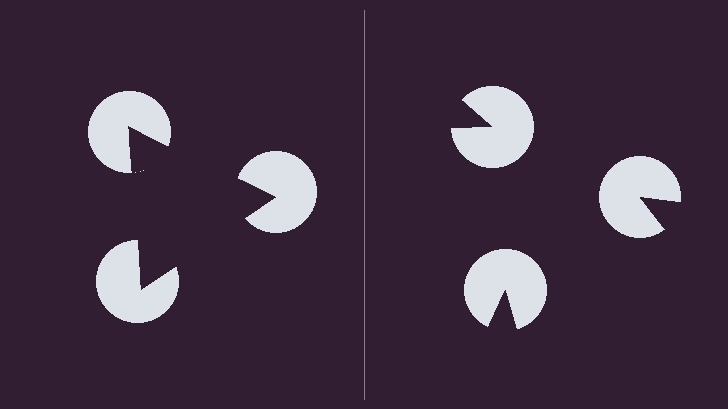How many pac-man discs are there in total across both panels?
6 — 3 on each side.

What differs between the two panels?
The pac-man discs are positioned identically on both sides; only the wedge orientations differ. On the left they align to a triangle; on the right they are misaligned.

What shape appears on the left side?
An illusory triangle.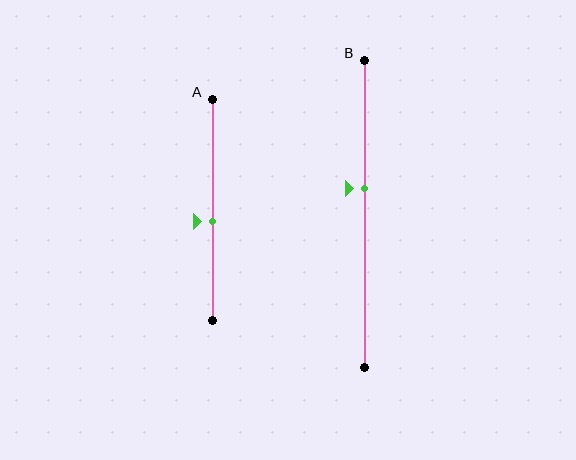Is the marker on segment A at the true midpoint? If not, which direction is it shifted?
No, the marker on segment A is shifted downward by about 5% of the segment length.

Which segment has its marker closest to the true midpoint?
Segment A has its marker closest to the true midpoint.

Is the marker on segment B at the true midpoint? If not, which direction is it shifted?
No, the marker on segment B is shifted upward by about 8% of the segment length.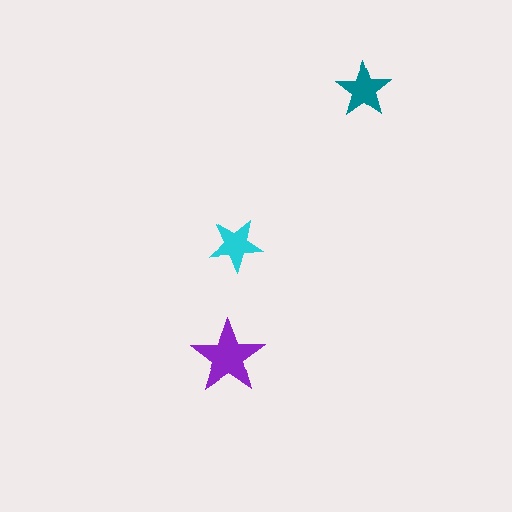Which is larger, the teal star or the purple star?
The purple one.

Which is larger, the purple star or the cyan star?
The purple one.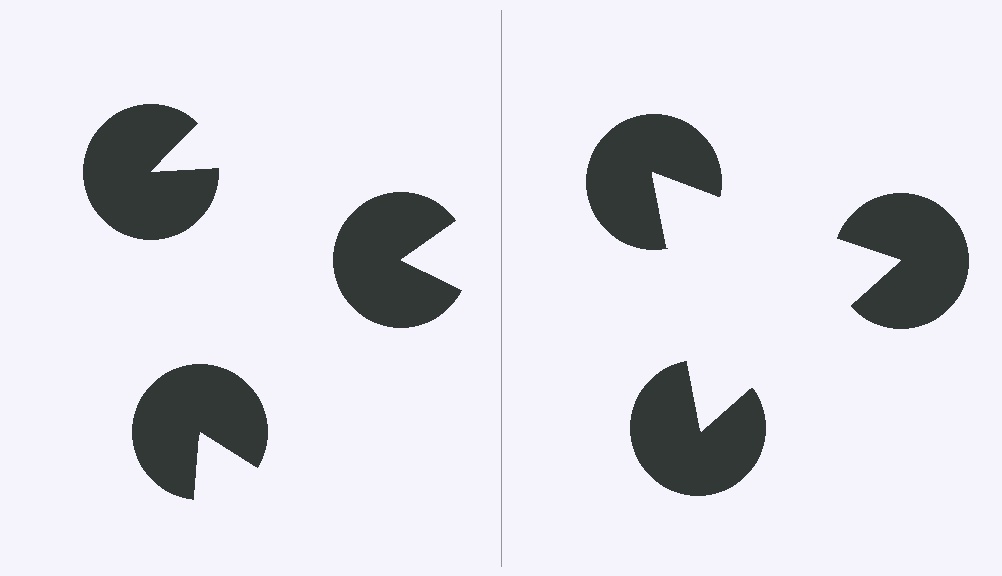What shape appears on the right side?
An illusory triangle.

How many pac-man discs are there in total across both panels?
6 — 3 on each side.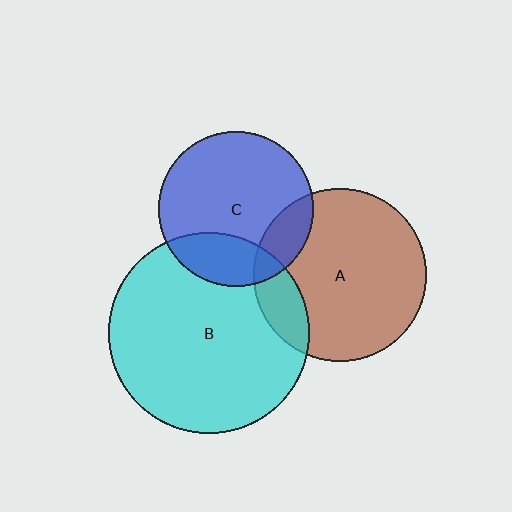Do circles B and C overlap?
Yes.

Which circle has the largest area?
Circle B (cyan).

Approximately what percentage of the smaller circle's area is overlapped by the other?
Approximately 25%.